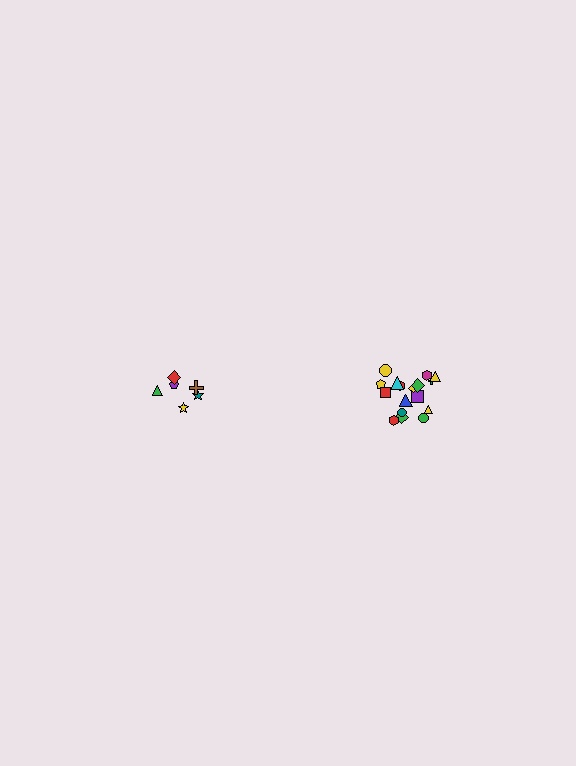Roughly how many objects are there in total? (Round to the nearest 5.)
Roughly 25 objects in total.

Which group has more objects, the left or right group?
The right group.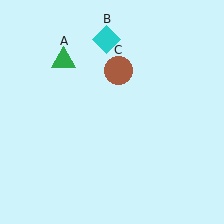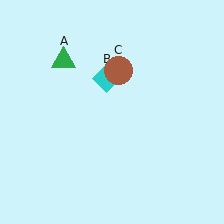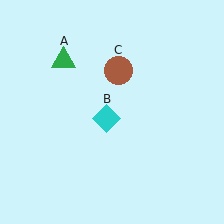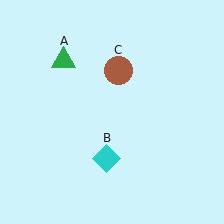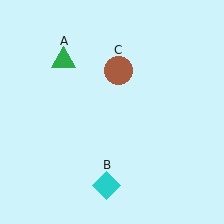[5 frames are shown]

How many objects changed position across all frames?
1 object changed position: cyan diamond (object B).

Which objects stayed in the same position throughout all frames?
Green triangle (object A) and brown circle (object C) remained stationary.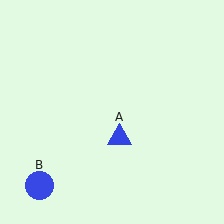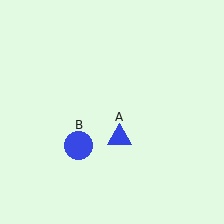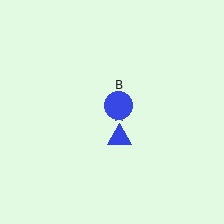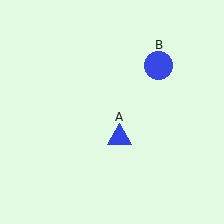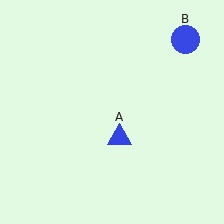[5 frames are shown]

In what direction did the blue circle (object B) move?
The blue circle (object B) moved up and to the right.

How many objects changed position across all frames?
1 object changed position: blue circle (object B).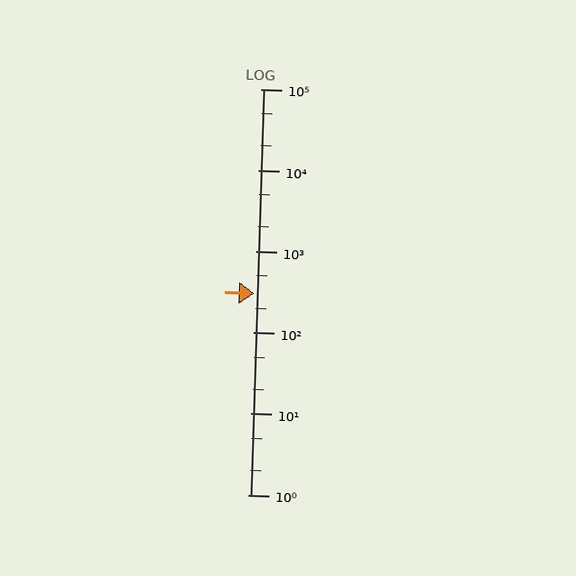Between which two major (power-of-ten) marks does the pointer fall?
The pointer is between 100 and 1000.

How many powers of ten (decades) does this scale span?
The scale spans 5 decades, from 1 to 100000.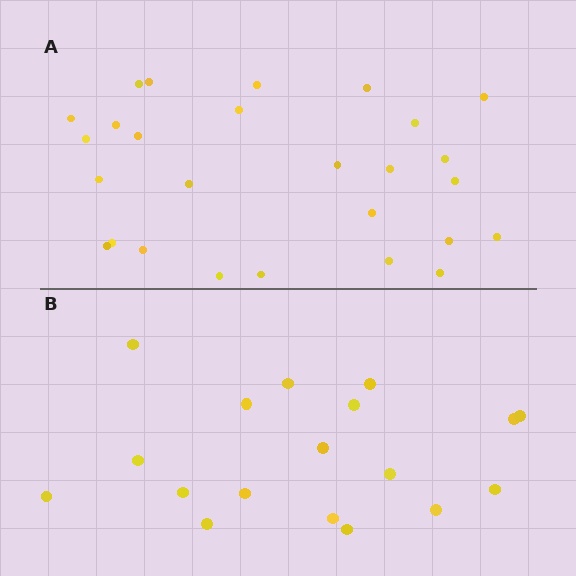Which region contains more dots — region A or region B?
Region A (the top region) has more dots.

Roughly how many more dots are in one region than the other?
Region A has roughly 8 or so more dots than region B.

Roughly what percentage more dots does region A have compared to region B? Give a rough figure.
About 50% more.